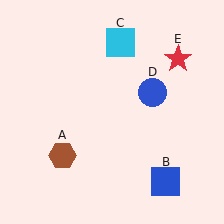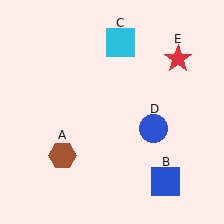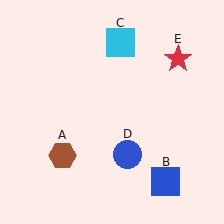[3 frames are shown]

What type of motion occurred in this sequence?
The blue circle (object D) rotated clockwise around the center of the scene.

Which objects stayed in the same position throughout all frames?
Brown hexagon (object A) and blue square (object B) and cyan square (object C) and red star (object E) remained stationary.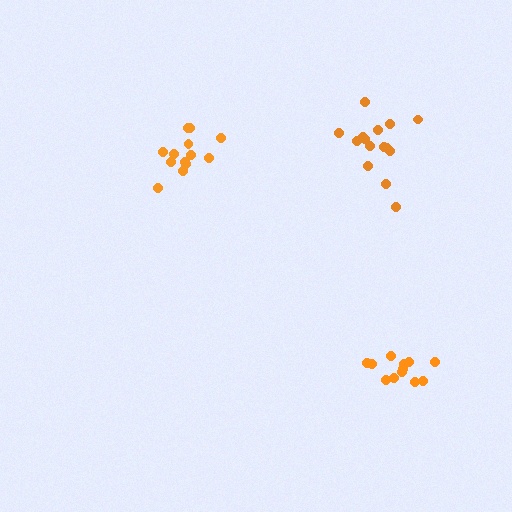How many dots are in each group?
Group 1: 15 dots, Group 2: 13 dots, Group 3: 12 dots (40 total).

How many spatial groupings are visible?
There are 3 spatial groupings.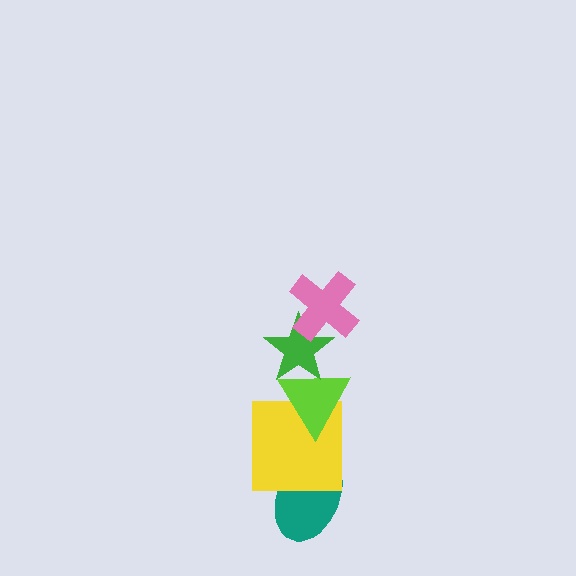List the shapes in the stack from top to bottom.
From top to bottom: the pink cross, the green star, the lime triangle, the yellow square, the teal ellipse.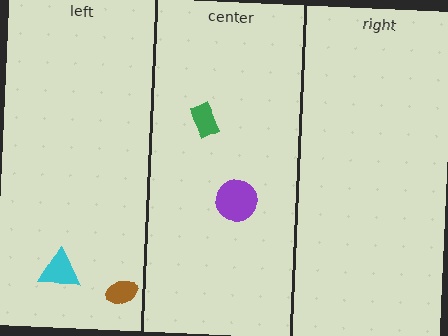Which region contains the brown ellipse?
The left region.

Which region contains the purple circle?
The center region.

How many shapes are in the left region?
2.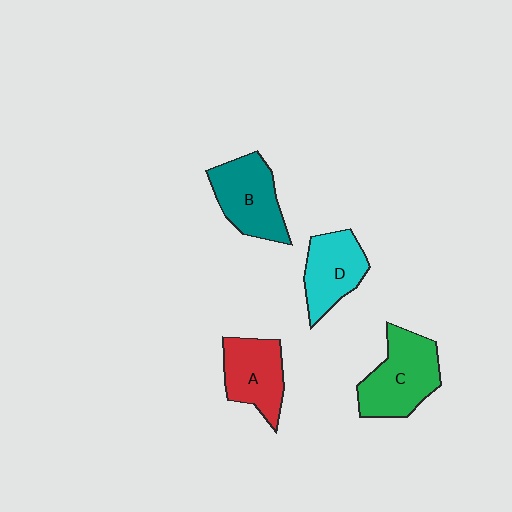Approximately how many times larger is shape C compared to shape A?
Approximately 1.3 times.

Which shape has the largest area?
Shape C (green).